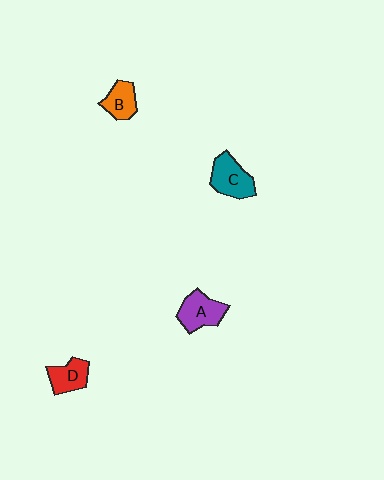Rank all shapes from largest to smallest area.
From largest to smallest: C (teal), A (purple), D (red), B (orange).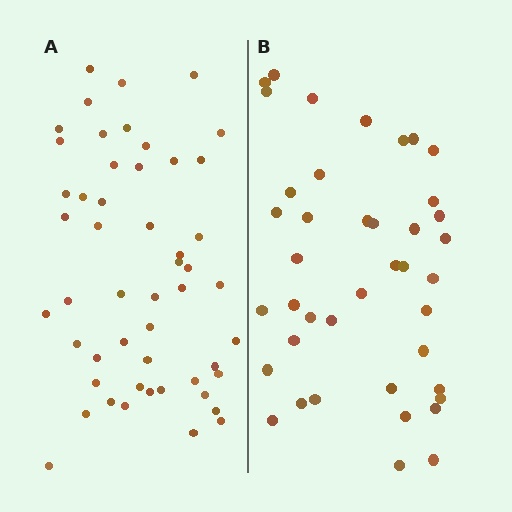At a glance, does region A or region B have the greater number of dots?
Region A (the left region) has more dots.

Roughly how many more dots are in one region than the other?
Region A has roughly 10 or so more dots than region B.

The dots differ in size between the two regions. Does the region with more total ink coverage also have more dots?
No. Region B has more total ink coverage because its dots are larger, but region A actually contains more individual dots. Total area can be misleading — the number of items is what matters here.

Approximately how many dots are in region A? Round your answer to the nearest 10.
About 50 dots. (The exact count is 51, which rounds to 50.)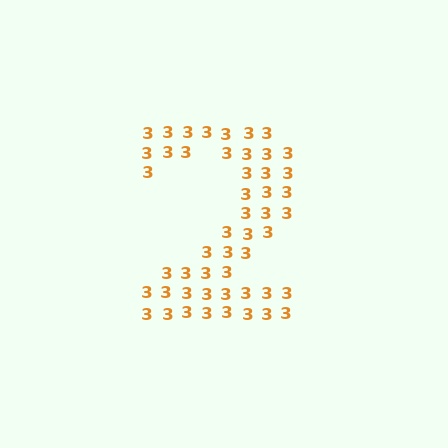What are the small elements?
The small elements are digit 3's.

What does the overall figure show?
The overall figure shows the digit 2.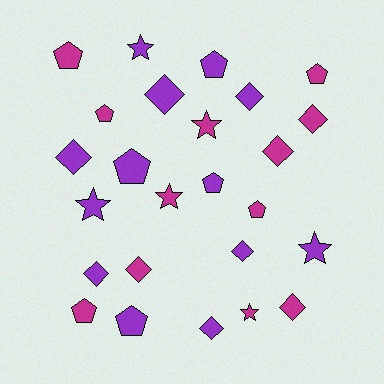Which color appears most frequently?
Purple, with 13 objects.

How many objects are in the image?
There are 25 objects.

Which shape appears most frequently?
Diamond, with 10 objects.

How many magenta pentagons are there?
There are 5 magenta pentagons.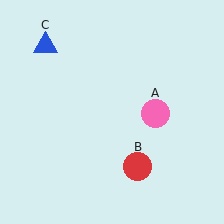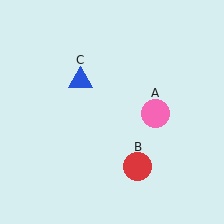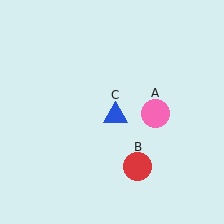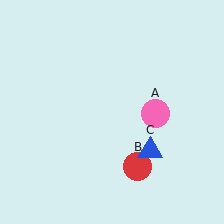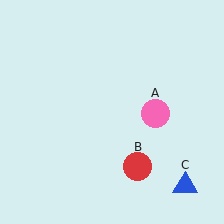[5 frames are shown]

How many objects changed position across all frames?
1 object changed position: blue triangle (object C).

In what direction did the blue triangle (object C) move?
The blue triangle (object C) moved down and to the right.